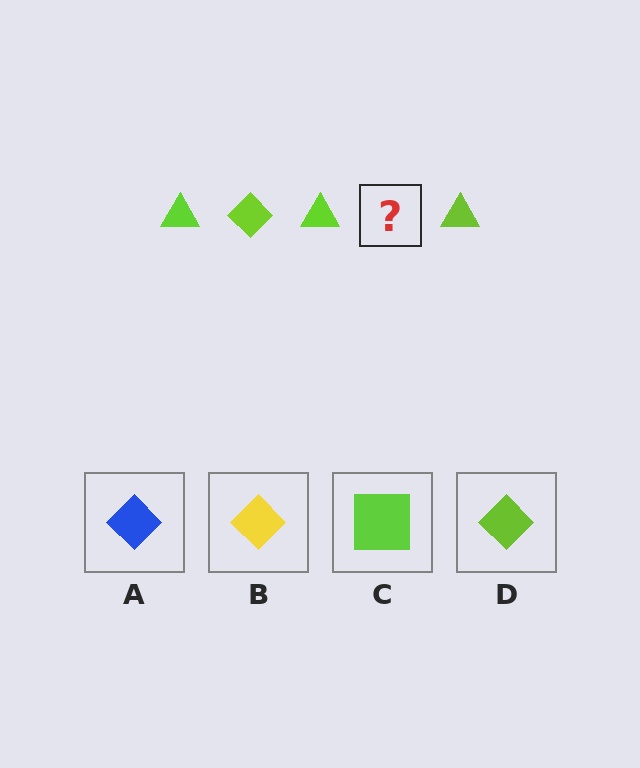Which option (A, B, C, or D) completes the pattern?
D.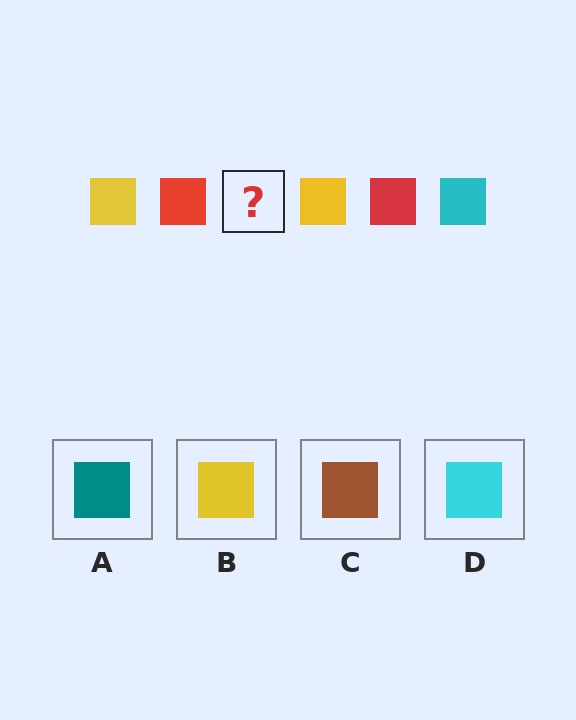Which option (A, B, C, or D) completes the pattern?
D.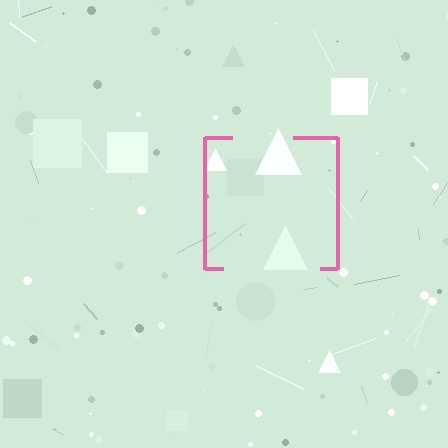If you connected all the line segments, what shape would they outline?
They would outline a square.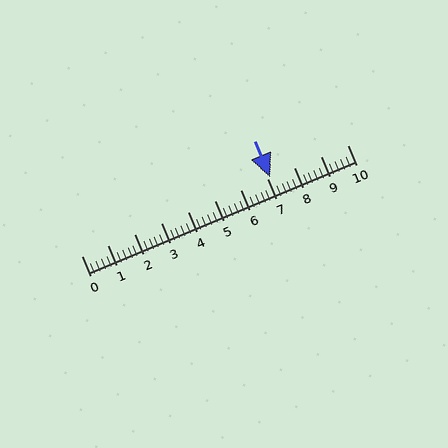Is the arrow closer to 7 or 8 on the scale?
The arrow is closer to 7.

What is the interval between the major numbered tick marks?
The major tick marks are spaced 1 units apart.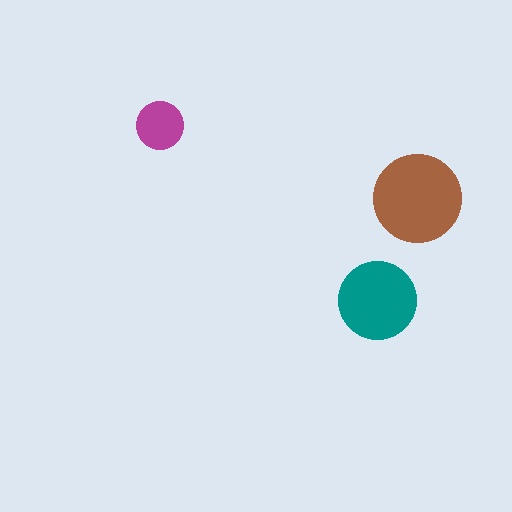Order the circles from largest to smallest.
the brown one, the teal one, the magenta one.